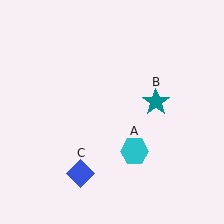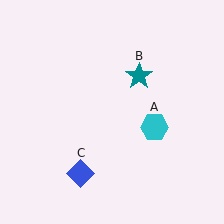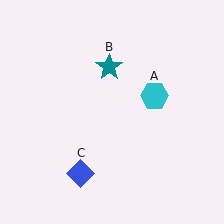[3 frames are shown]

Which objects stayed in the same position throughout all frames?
Blue diamond (object C) remained stationary.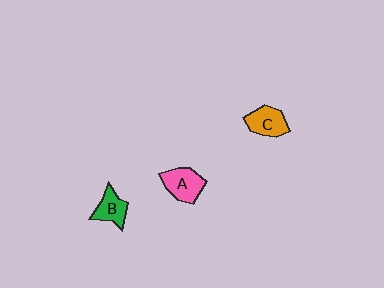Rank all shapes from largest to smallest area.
From largest to smallest: A (pink), C (orange), B (green).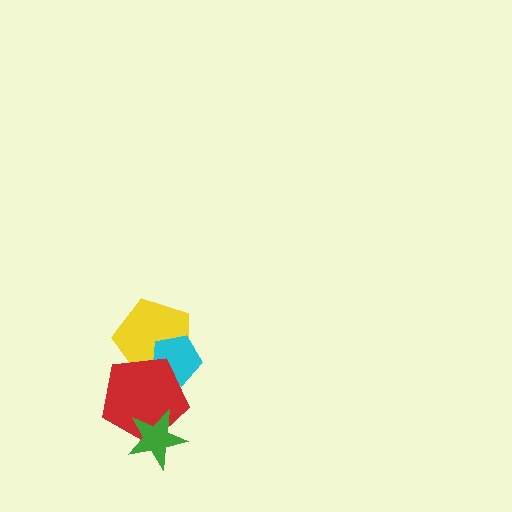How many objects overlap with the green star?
1 object overlaps with the green star.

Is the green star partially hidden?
No, no other shape covers it.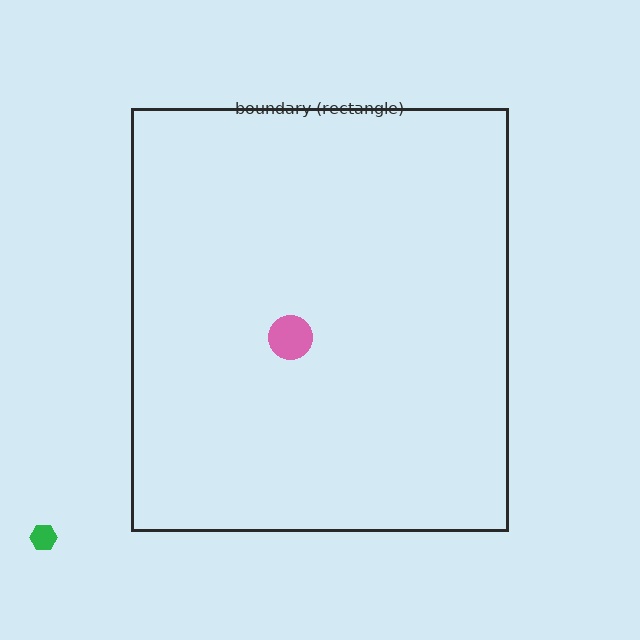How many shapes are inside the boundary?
1 inside, 1 outside.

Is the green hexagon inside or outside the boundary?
Outside.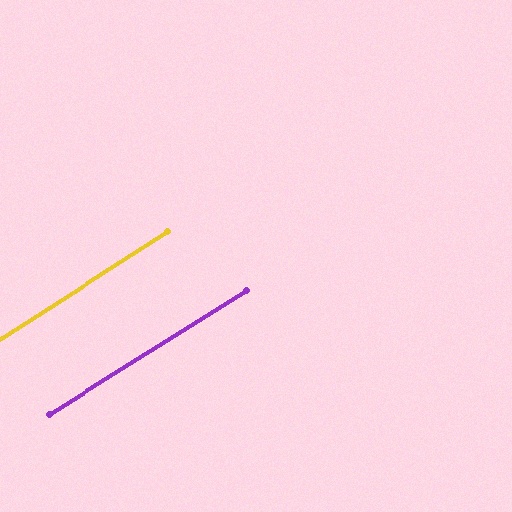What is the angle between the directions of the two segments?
Approximately 0 degrees.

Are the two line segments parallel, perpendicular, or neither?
Parallel — their directions differ by only 0.4°.